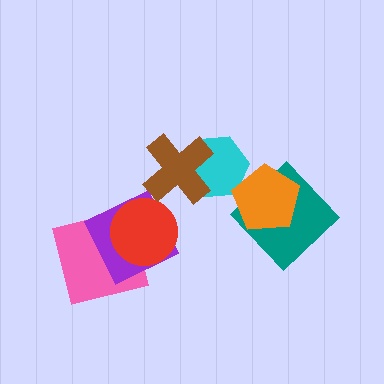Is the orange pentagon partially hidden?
No, no other shape covers it.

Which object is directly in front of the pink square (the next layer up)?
The purple square is directly in front of the pink square.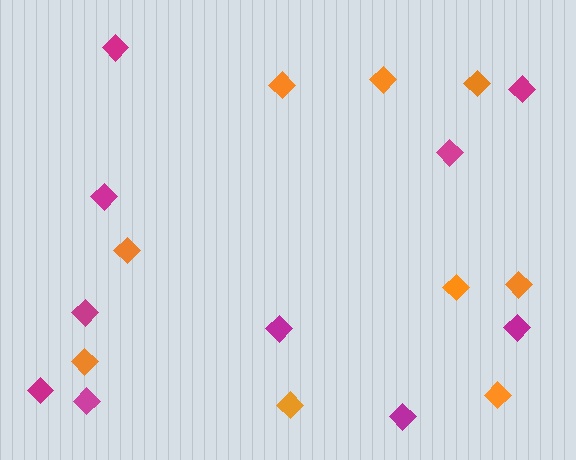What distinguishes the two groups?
There are 2 groups: one group of orange diamonds (9) and one group of magenta diamonds (10).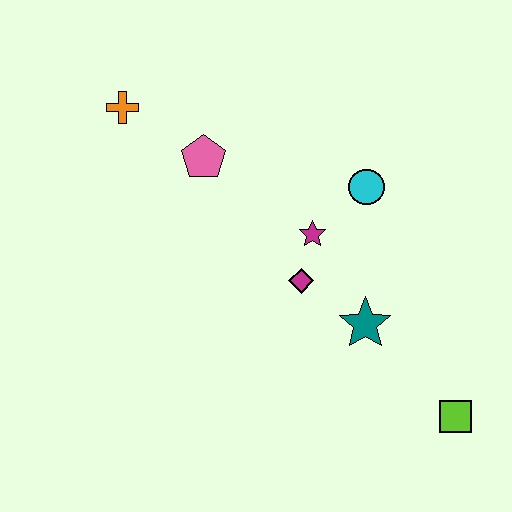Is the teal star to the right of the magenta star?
Yes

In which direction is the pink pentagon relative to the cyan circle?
The pink pentagon is to the left of the cyan circle.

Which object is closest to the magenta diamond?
The magenta star is closest to the magenta diamond.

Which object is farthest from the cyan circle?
The orange cross is farthest from the cyan circle.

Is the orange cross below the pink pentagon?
No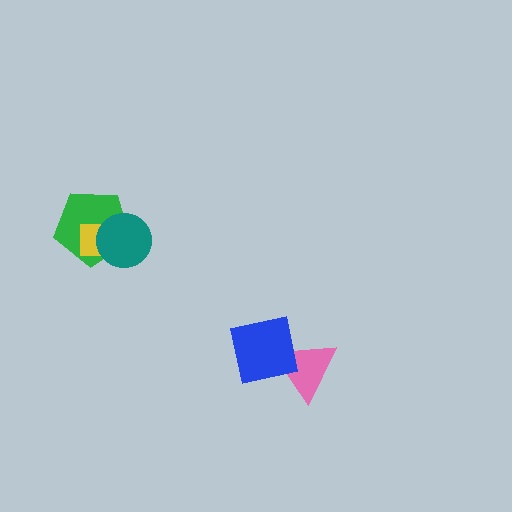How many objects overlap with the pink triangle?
1 object overlaps with the pink triangle.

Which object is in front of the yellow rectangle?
The teal circle is in front of the yellow rectangle.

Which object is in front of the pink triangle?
The blue square is in front of the pink triangle.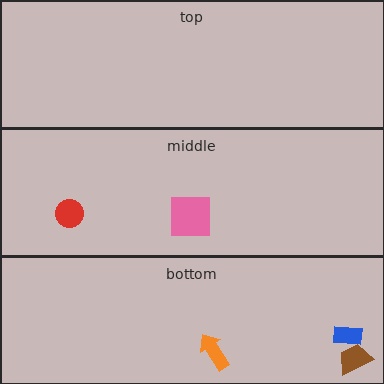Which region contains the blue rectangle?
The bottom region.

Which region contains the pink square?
The middle region.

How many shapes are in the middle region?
2.